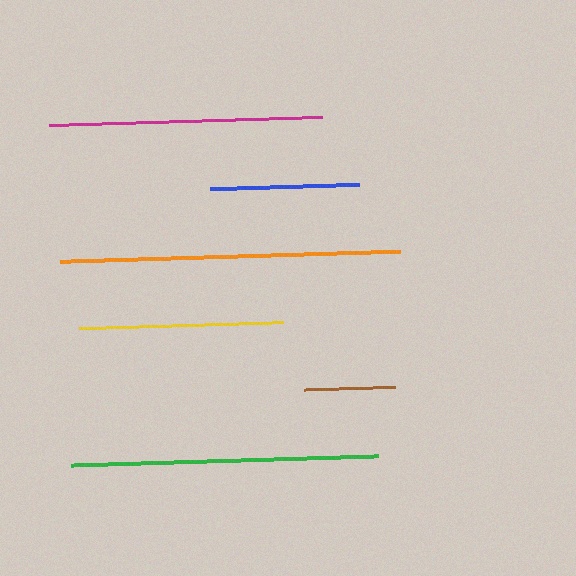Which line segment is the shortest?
The brown line is the shortest at approximately 91 pixels.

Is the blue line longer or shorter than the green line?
The green line is longer than the blue line.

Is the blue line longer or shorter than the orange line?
The orange line is longer than the blue line.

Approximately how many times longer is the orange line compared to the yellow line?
The orange line is approximately 1.7 times the length of the yellow line.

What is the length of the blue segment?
The blue segment is approximately 149 pixels long.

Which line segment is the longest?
The orange line is the longest at approximately 339 pixels.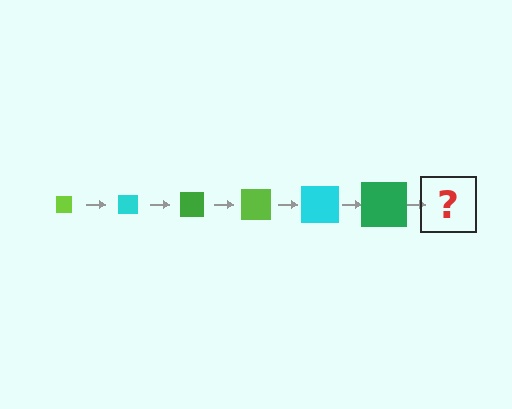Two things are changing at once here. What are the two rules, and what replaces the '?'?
The two rules are that the square grows larger each step and the color cycles through lime, cyan, and green. The '?' should be a lime square, larger than the previous one.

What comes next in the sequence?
The next element should be a lime square, larger than the previous one.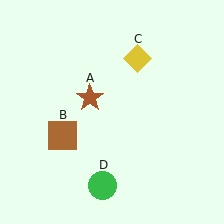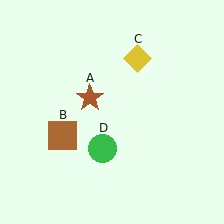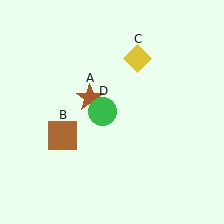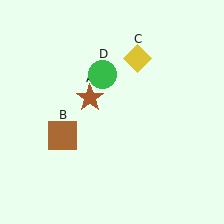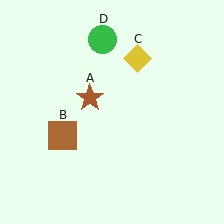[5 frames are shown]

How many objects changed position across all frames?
1 object changed position: green circle (object D).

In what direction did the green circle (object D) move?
The green circle (object D) moved up.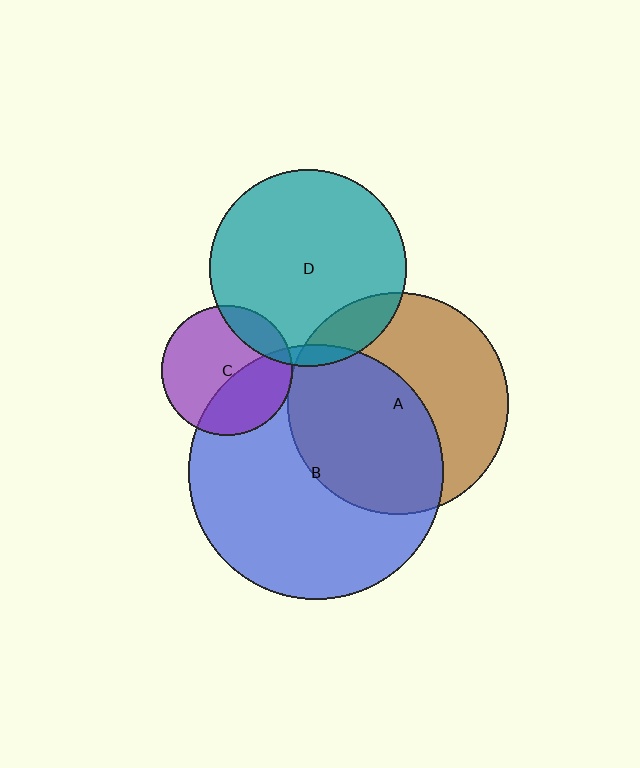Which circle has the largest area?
Circle B (blue).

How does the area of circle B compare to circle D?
Approximately 1.7 times.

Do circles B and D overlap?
Yes.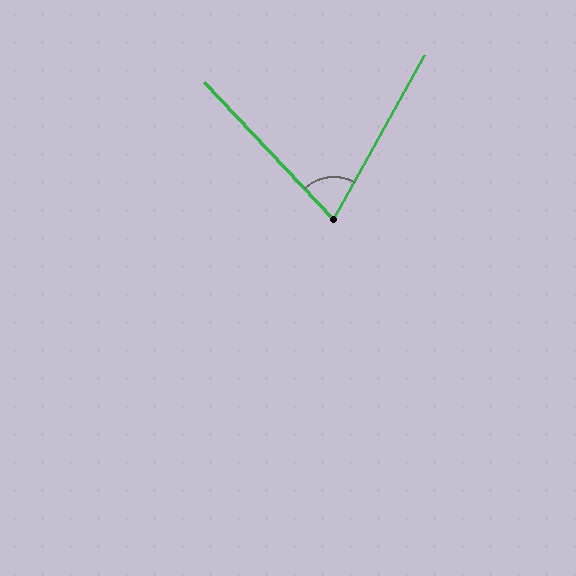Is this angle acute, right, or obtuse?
It is acute.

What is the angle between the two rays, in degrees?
Approximately 72 degrees.